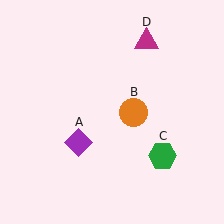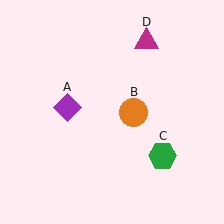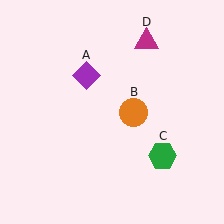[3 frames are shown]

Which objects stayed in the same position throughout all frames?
Orange circle (object B) and green hexagon (object C) and magenta triangle (object D) remained stationary.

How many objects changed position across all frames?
1 object changed position: purple diamond (object A).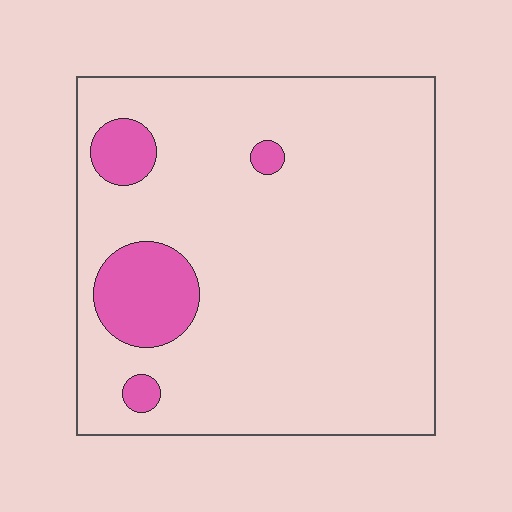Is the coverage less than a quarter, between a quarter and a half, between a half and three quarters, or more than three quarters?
Less than a quarter.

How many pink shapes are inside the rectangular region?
4.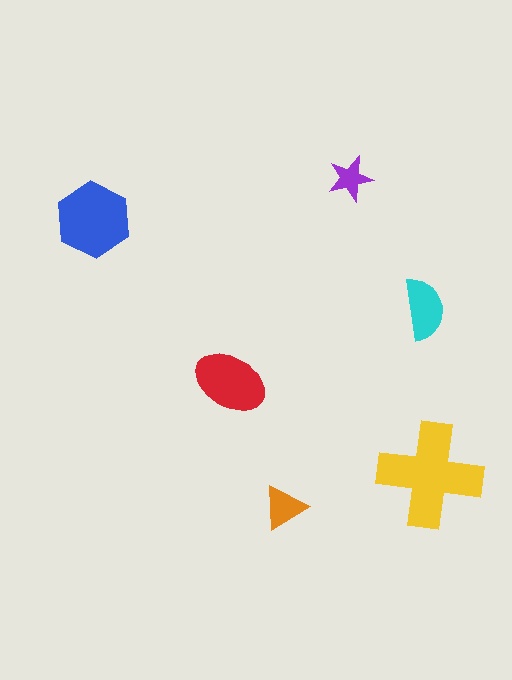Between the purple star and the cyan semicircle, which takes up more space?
The cyan semicircle.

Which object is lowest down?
The orange triangle is bottommost.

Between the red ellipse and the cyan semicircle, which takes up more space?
The red ellipse.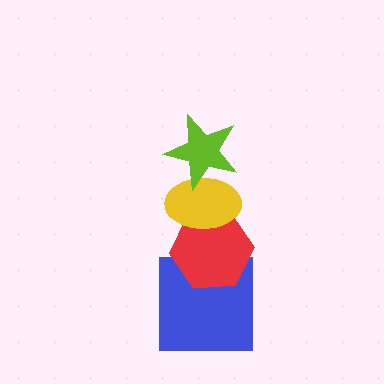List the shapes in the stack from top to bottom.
From top to bottom: the lime star, the yellow ellipse, the red hexagon, the blue square.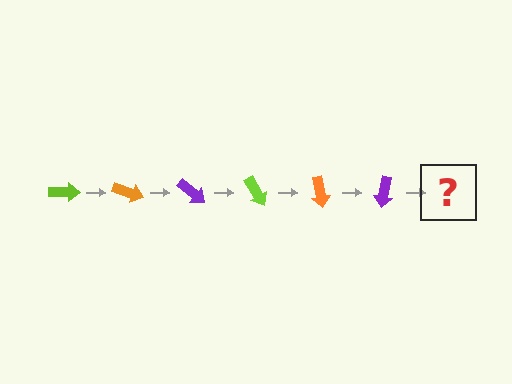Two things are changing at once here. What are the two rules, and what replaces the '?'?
The two rules are that it rotates 20 degrees each step and the color cycles through lime, orange, and purple. The '?' should be a lime arrow, rotated 120 degrees from the start.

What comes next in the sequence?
The next element should be a lime arrow, rotated 120 degrees from the start.